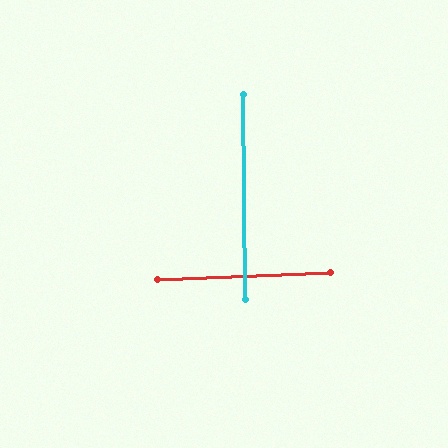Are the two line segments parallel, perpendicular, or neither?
Perpendicular — they meet at approximately 88°.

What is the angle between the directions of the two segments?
Approximately 88 degrees.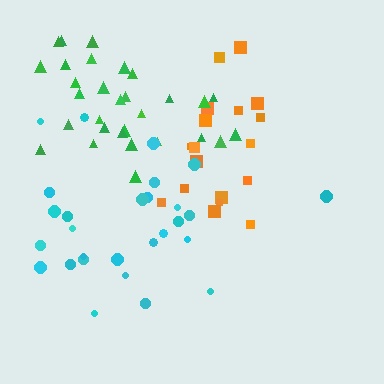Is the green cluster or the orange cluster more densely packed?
Green.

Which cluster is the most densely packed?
Cyan.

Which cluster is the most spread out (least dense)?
Orange.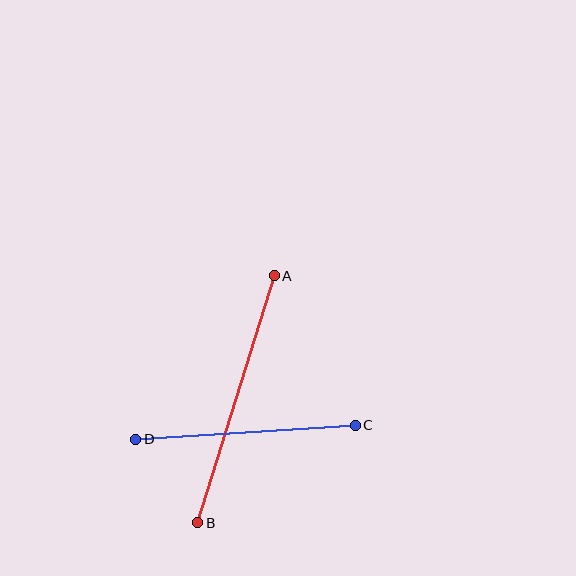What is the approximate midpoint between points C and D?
The midpoint is at approximately (245, 432) pixels.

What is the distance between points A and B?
The distance is approximately 259 pixels.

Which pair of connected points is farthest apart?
Points A and B are farthest apart.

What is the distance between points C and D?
The distance is approximately 220 pixels.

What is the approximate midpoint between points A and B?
The midpoint is at approximately (236, 399) pixels.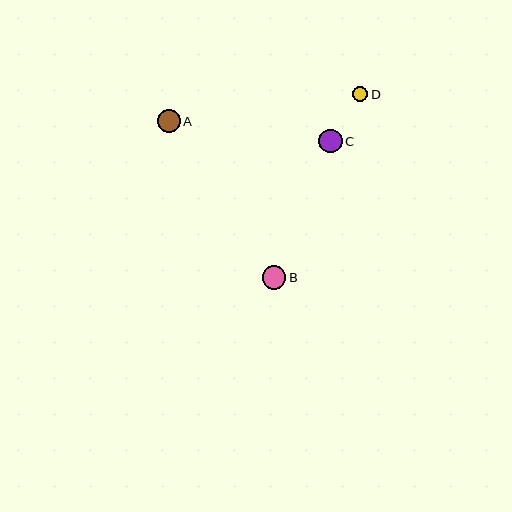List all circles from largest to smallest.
From largest to smallest: B, C, A, D.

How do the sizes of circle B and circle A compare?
Circle B and circle A are approximately the same size.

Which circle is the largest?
Circle B is the largest with a size of approximately 24 pixels.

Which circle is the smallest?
Circle D is the smallest with a size of approximately 15 pixels.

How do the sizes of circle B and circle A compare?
Circle B and circle A are approximately the same size.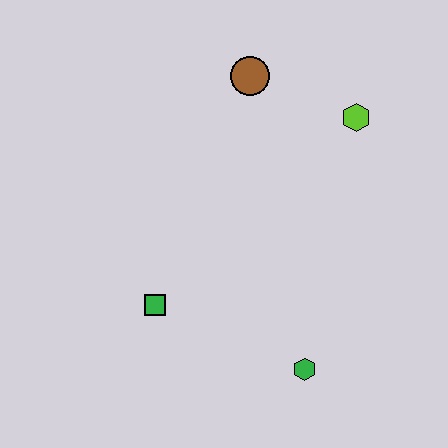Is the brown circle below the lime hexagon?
No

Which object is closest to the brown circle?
The lime hexagon is closest to the brown circle.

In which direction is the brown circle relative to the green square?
The brown circle is above the green square.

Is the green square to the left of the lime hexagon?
Yes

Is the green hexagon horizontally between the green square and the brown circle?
No